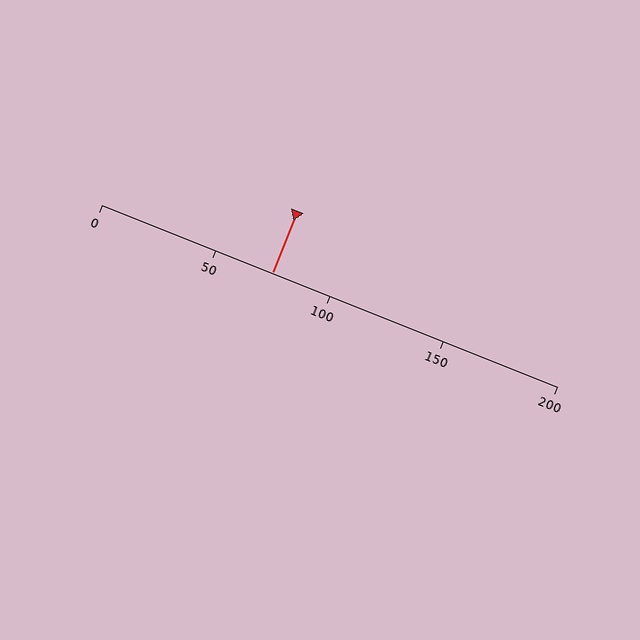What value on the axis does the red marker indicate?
The marker indicates approximately 75.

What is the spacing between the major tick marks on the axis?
The major ticks are spaced 50 apart.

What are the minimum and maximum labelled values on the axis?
The axis runs from 0 to 200.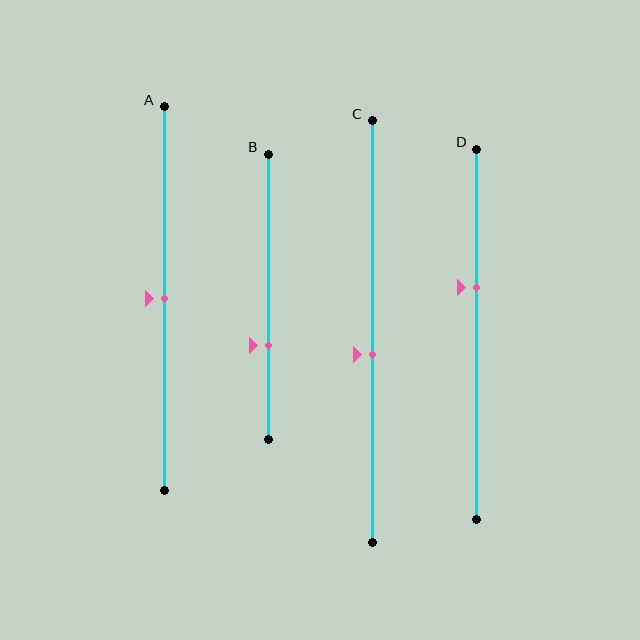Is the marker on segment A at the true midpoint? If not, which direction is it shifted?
Yes, the marker on segment A is at the true midpoint.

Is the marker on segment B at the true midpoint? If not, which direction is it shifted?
No, the marker on segment B is shifted downward by about 17% of the segment length.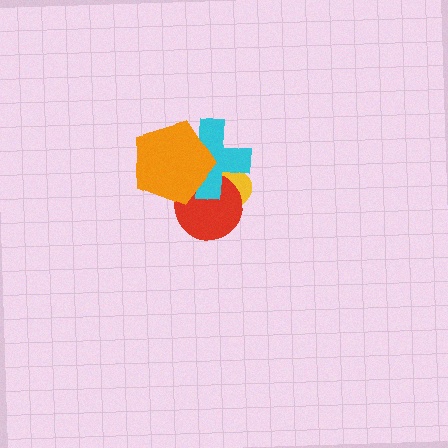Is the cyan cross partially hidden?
Yes, it is partially covered by another shape.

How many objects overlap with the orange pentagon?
3 objects overlap with the orange pentagon.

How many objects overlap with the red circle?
3 objects overlap with the red circle.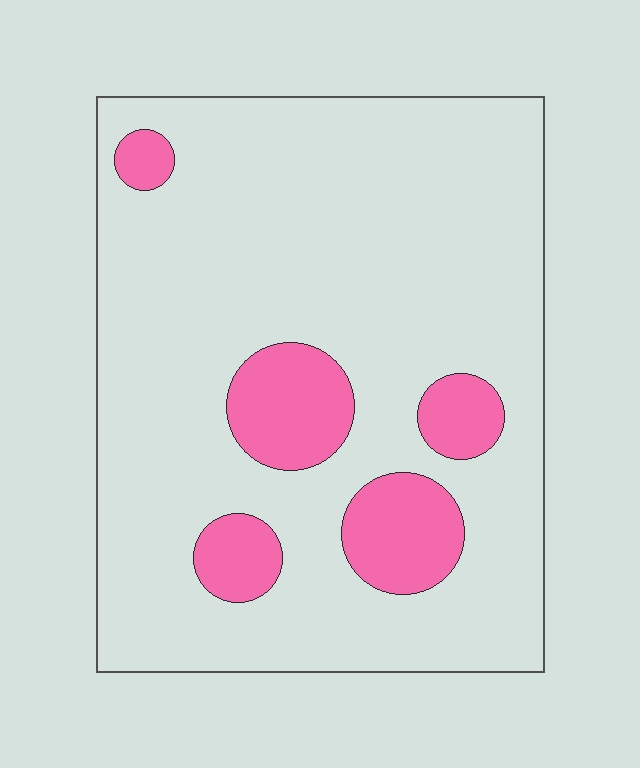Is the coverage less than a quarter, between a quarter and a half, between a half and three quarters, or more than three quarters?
Less than a quarter.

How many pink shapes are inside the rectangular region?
5.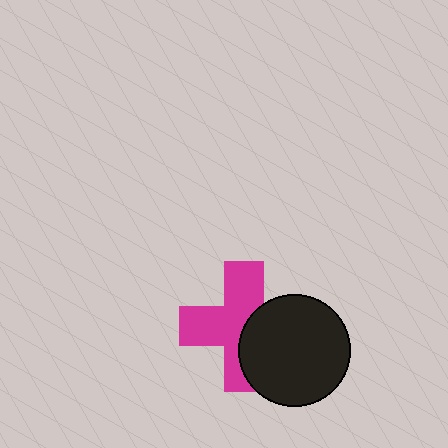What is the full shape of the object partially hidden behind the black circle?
The partially hidden object is a magenta cross.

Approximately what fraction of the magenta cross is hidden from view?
Roughly 40% of the magenta cross is hidden behind the black circle.